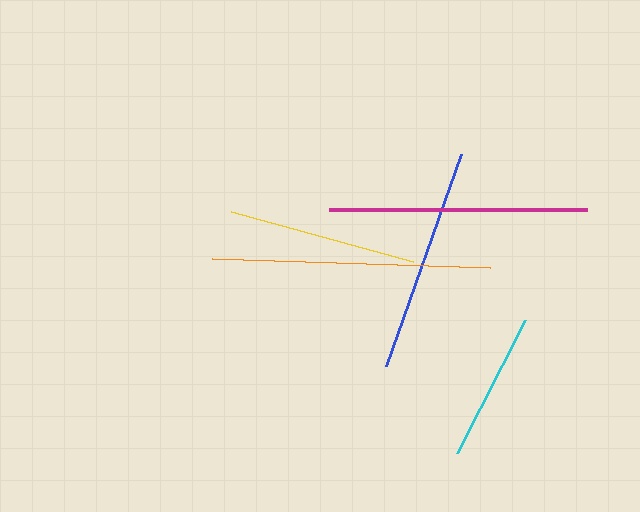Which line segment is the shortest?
The cyan line is the shortest at approximately 149 pixels.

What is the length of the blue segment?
The blue segment is approximately 224 pixels long.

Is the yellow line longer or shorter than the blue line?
The blue line is longer than the yellow line.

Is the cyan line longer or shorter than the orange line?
The orange line is longer than the cyan line.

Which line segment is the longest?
The orange line is the longest at approximately 278 pixels.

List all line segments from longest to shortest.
From longest to shortest: orange, magenta, blue, yellow, cyan.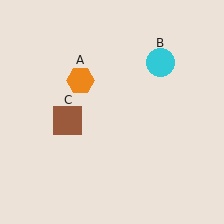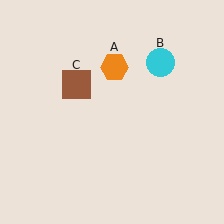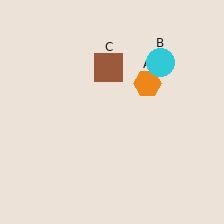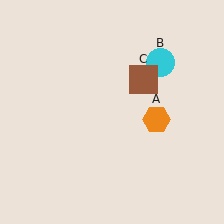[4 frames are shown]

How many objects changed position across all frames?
2 objects changed position: orange hexagon (object A), brown square (object C).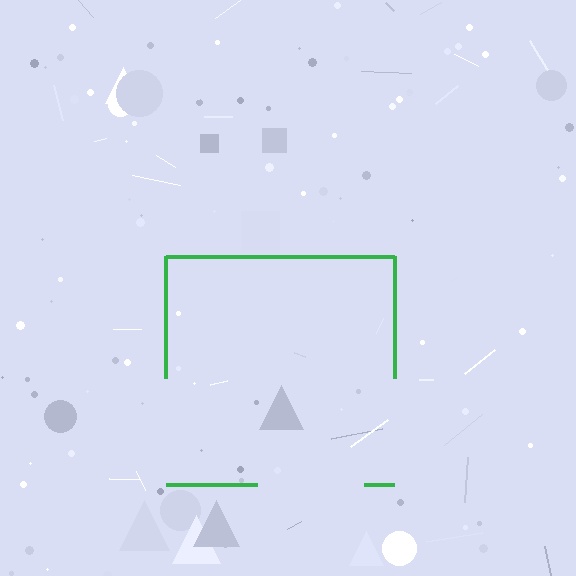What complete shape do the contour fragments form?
The contour fragments form a square.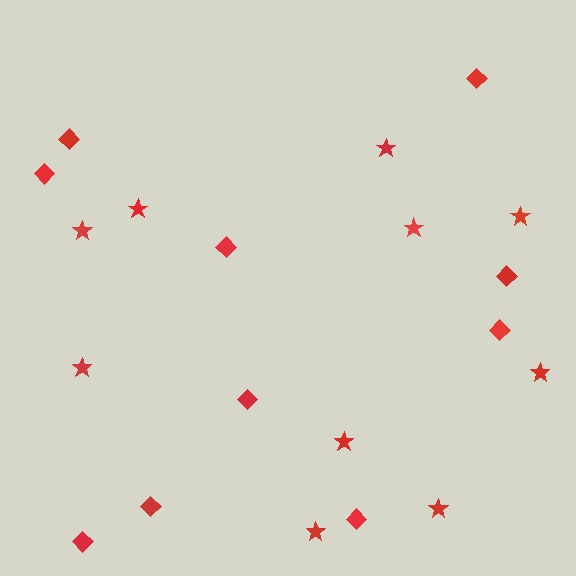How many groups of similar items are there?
There are 2 groups: one group of stars (10) and one group of diamonds (10).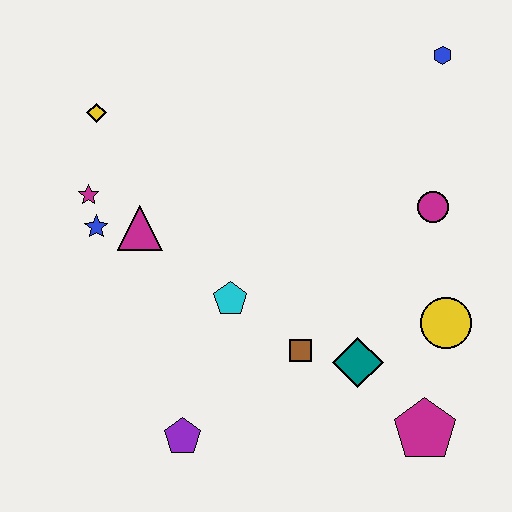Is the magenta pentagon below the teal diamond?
Yes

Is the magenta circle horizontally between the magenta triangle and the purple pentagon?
No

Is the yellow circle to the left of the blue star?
No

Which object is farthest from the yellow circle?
The yellow diamond is farthest from the yellow circle.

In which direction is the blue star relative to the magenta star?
The blue star is below the magenta star.